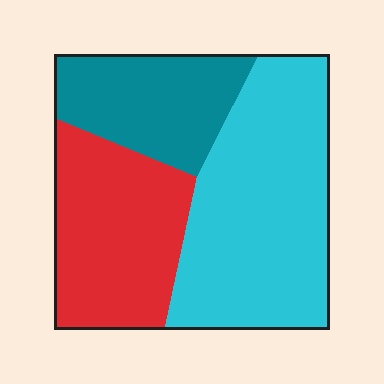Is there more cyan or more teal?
Cyan.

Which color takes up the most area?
Cyan, at roughly 45%.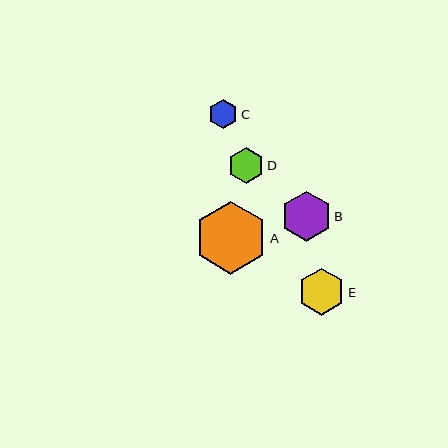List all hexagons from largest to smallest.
From largest to smallest: A, B, E, D, C.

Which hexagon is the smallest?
Hexagon C is the smallest with a size of approximately 29 pixels.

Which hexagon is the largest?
Hexagon A is the largest with a size of approximately 73 pixels.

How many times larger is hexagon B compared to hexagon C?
Hexagon B is approximately 1.7 times the size of hexagon C.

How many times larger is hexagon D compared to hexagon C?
Hexagon D is approximately 1.2 times the size of hexagon C.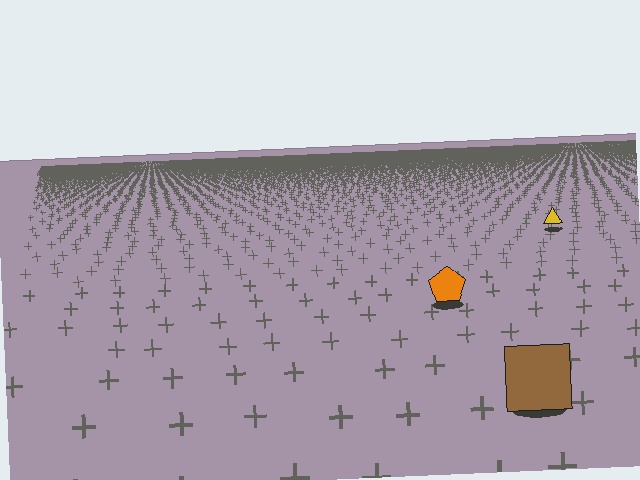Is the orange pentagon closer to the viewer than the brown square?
No. The brown square is closer — you can tell from the texture gradient: the ground texture is coarser near it.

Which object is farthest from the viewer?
The yellow triangle is farthest from the viewer. It appears smaller and the ground texture around it is denser.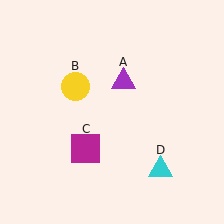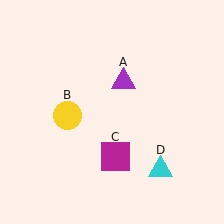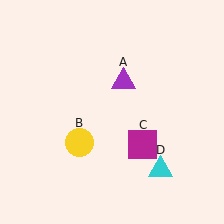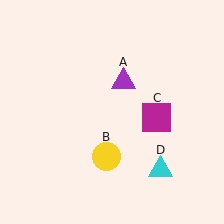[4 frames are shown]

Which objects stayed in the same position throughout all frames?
Purple triangle (object A) and cyan triangle (object D) remained stationary.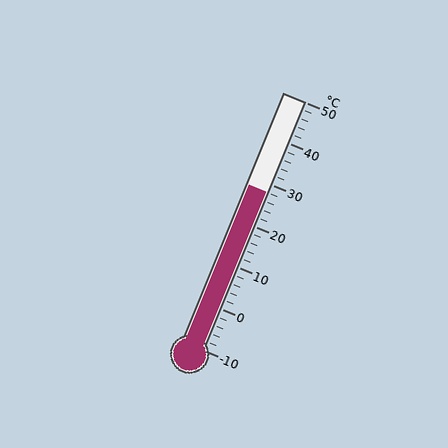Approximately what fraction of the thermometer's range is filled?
The thermometer is filled to approximately 65% of its range.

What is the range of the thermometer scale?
The thermometer scale ranges from -10°C to 50°C.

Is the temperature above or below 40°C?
The temperature is below 40°C.